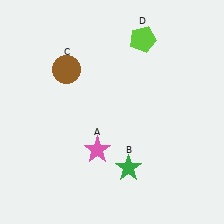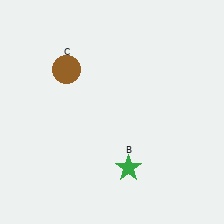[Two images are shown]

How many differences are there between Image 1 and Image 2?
There are 2 differences between the two images.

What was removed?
The lime pentagon (D), the pink star (A) were removed in Image 2.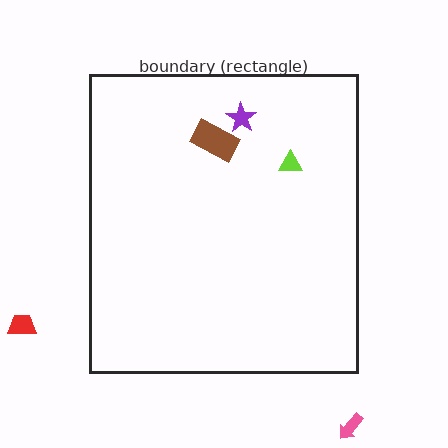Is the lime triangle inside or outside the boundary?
Inside.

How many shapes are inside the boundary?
3 inside, 2 outside.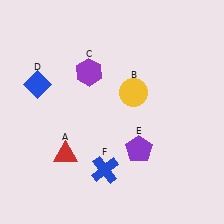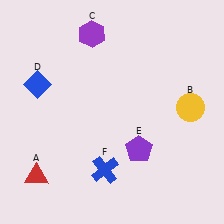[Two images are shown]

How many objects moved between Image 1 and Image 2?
3 objects moved between the two images.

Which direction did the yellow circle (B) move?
The yellow circle (B) moved right.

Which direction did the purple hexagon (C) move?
The purple hexagon (C) moved up.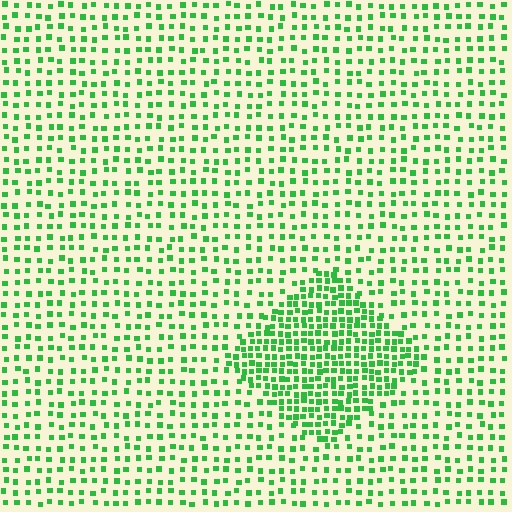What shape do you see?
I see a diamond.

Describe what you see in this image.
The image contains small green elements arranged at two different densities. A diamond-shaped region is visible where the elements are more densely packed than the surrounding area.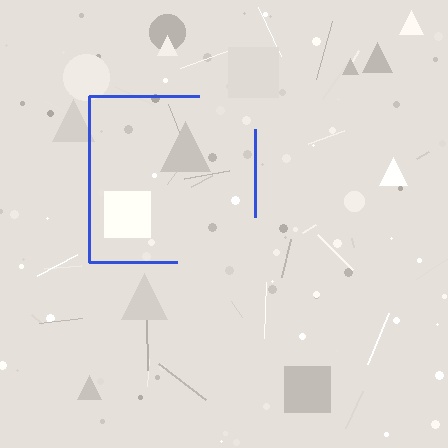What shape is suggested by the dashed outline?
The dashed outline suggests a square.